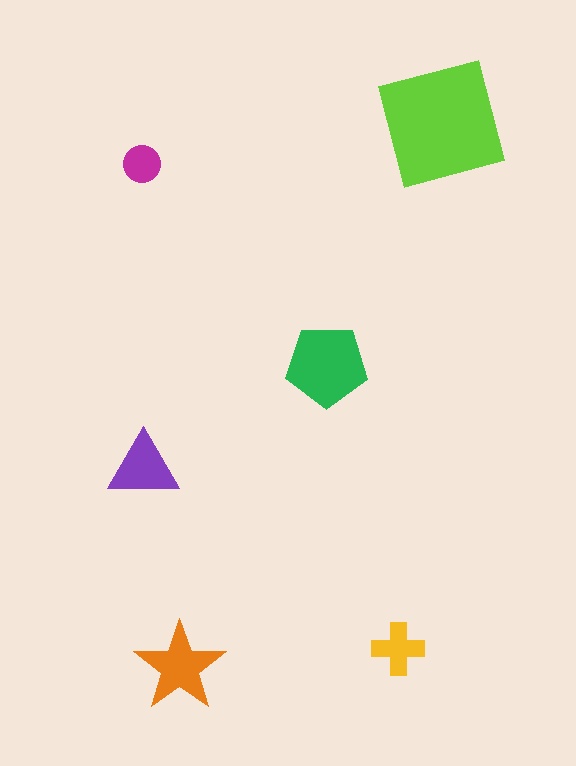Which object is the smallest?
The magenta circle.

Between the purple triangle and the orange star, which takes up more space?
The orange star.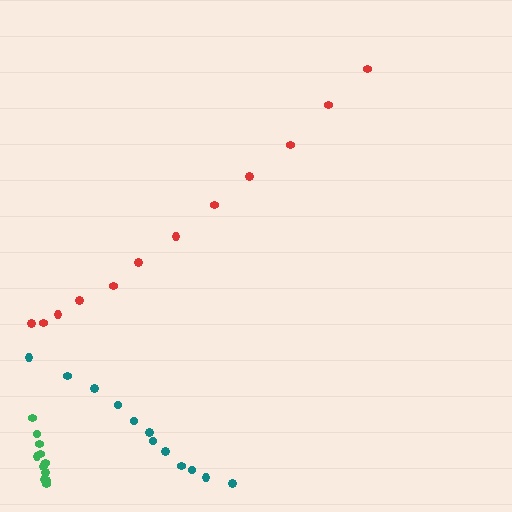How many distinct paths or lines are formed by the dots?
There are 3 distinct paths.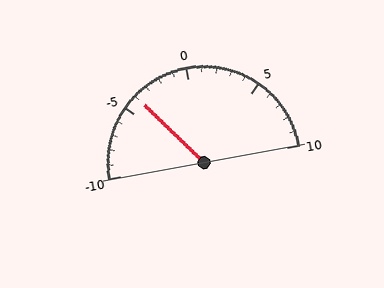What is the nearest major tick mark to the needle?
The nearest major tick mark is -5.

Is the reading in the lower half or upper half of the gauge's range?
The reading is in the lower half of the range (-10 to 10).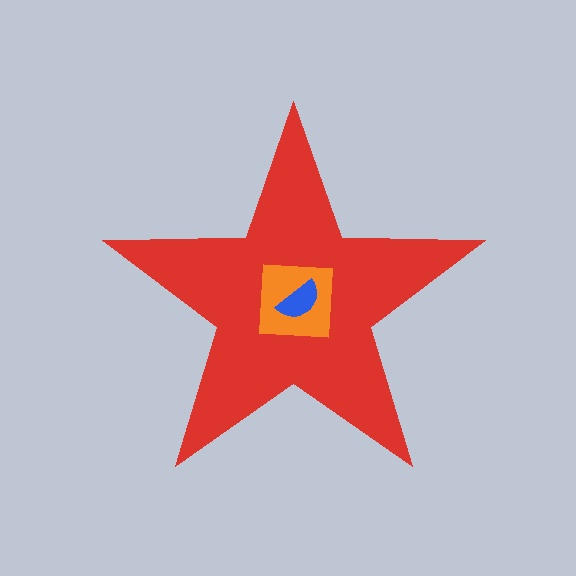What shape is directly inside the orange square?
The blue semicircle.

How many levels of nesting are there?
3.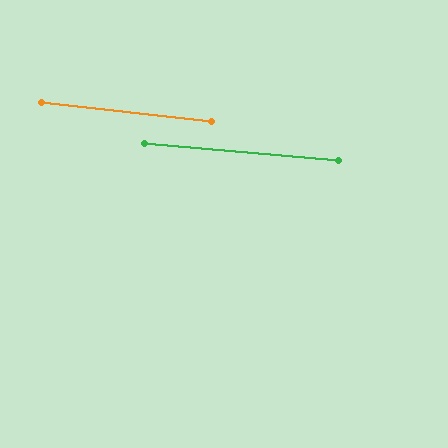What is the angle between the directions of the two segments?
Approximately 1 degree.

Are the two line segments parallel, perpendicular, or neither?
Parallel — their directions differ by only 1.4°.